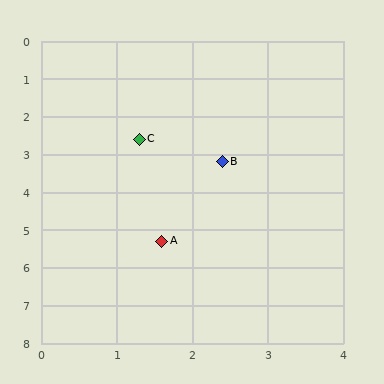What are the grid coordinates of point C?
Point C is at approximately (1.3, 2.6).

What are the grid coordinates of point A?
Point A is at approximately (1.6, 5.3).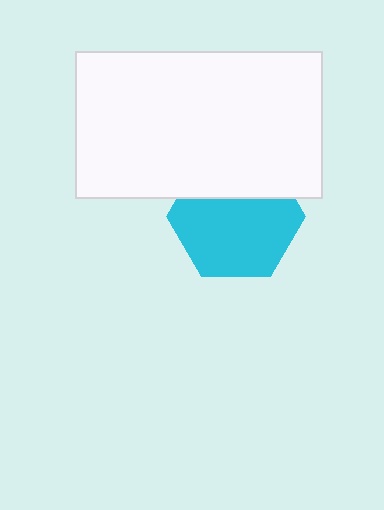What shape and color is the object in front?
The object in front is a white rectangle.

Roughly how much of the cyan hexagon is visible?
Most of it is visible (roughly 67%).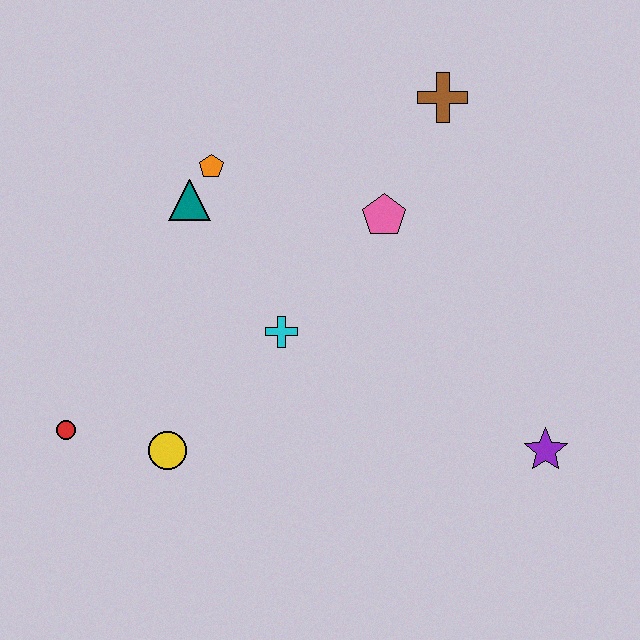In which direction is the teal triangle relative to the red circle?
The teal triangle is above the red circle.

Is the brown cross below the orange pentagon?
No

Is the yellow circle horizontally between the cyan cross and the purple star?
No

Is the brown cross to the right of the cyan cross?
Yes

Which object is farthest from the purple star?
The red circle is farthest from the purple star.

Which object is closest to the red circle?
The yellow circle is closest to the red circle.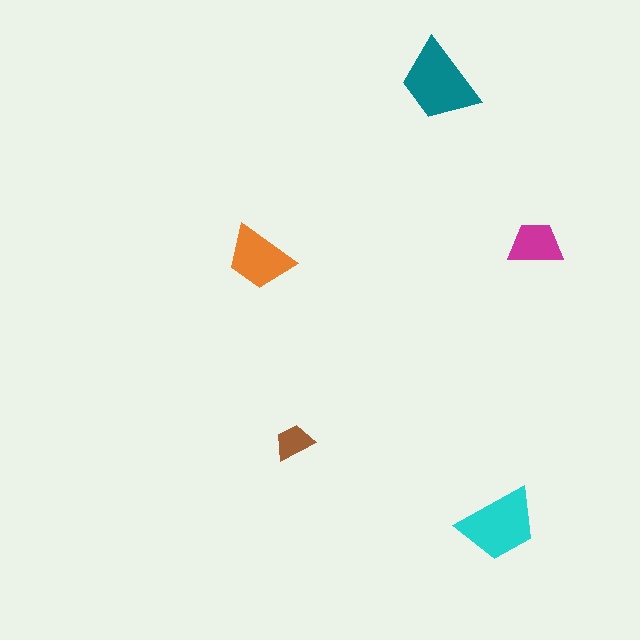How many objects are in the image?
There are 5 objects in the image.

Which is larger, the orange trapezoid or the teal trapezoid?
The teal one.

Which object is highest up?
The teal trapezoid is topmost.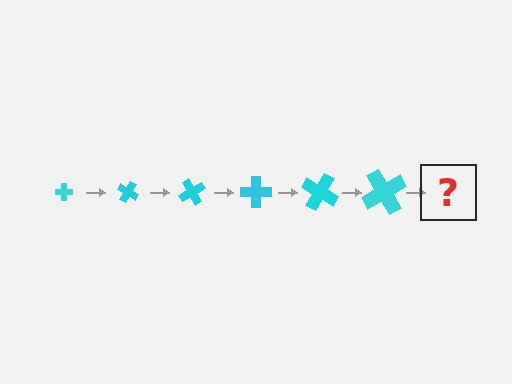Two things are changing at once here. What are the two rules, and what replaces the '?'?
The two rules are that the cross grows larger each step and it rotates 30 degrees each step. The '?' should be a cross, larger than the previous one and rotated 180 degrees from the start.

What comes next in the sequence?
The next element should be a cross, larger than the previous one and rotated 180 degrees from the start.